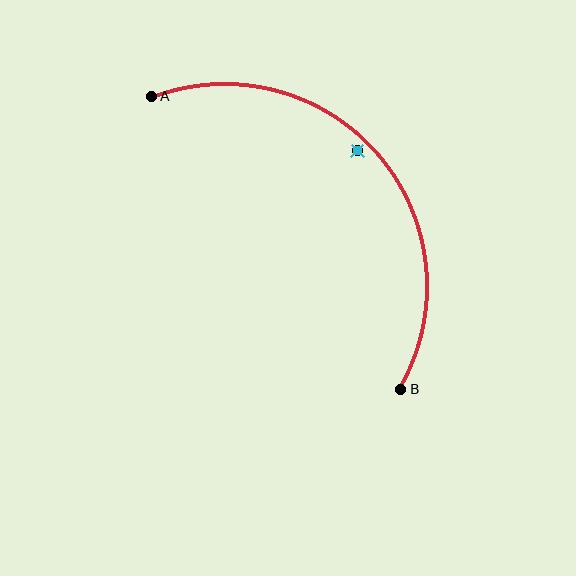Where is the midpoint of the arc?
The arc midpoint is the point on the curve farthest from the straight line joining A and B. It sits above and to the right of that line.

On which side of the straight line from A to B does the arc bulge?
The arc bulges above and to the right of the straight line connecting A and B.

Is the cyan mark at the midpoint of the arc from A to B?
No — the cyan mark does not lie on the arc at all. It sits slightly inside the curve.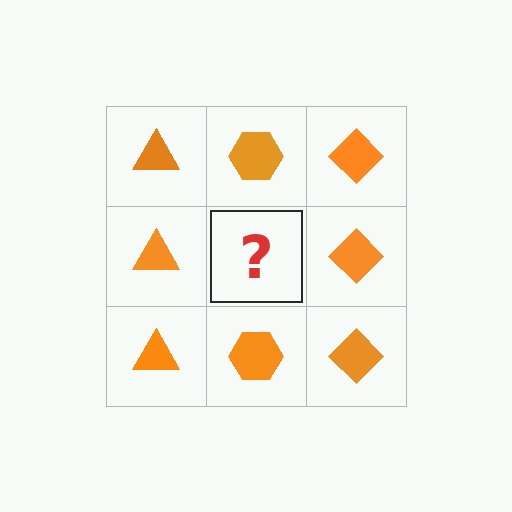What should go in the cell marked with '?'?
The missing cell should contain an orange hexagon.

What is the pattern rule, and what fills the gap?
The rule is that each column has a consistent shape. The gap should be filled with an orange hexagon.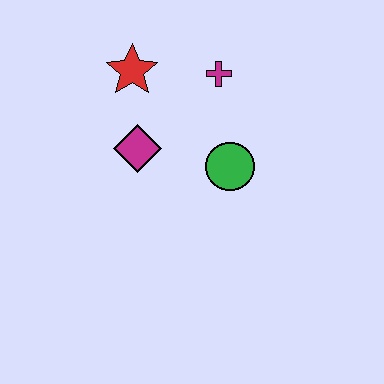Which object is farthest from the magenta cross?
The magenta diamond is farthest from the magenta cross.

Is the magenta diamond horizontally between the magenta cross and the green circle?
No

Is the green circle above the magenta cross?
No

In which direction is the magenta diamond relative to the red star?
The magenta diamond is below the red star.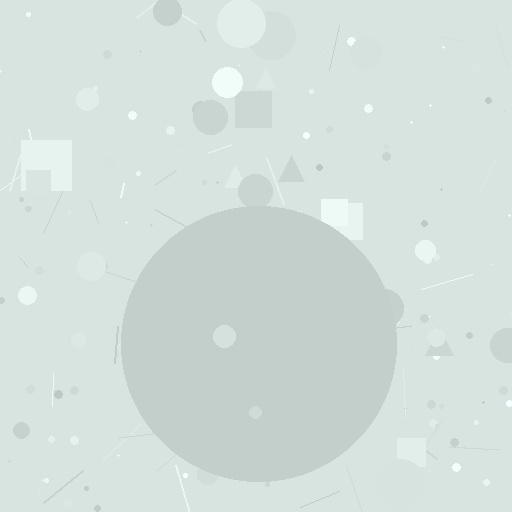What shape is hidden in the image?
A circle is hidden in the image.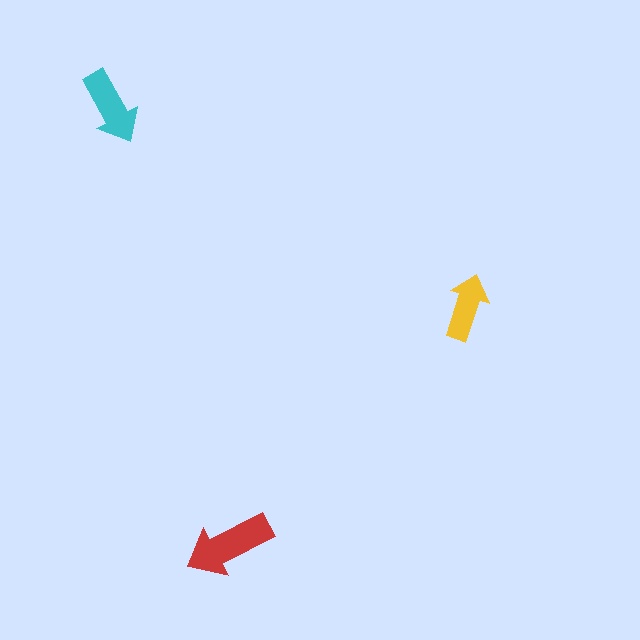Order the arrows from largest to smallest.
the red one, the cyan one, the yellow one.